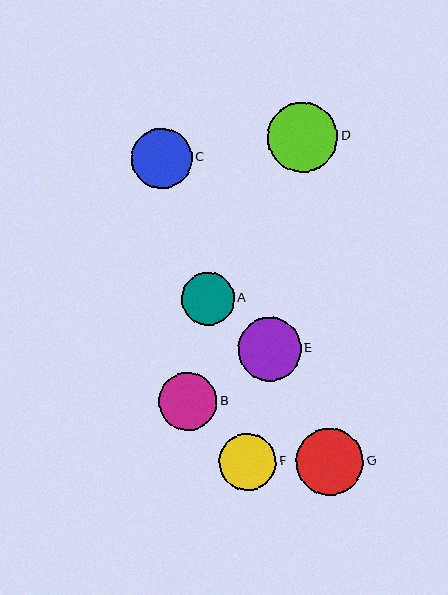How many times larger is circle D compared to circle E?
Circle D is approximately 1.1 times the size of circle E.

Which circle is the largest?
Circle D is the largest with a size of approximately 70 pixels.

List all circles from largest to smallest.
From largest to smallest: D, G, E, C, B, F, A.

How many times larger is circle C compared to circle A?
Circle C is approximately 1.2 times the size of circle A.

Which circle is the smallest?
Circle A is the smallest with a size of approximately 53 pixels.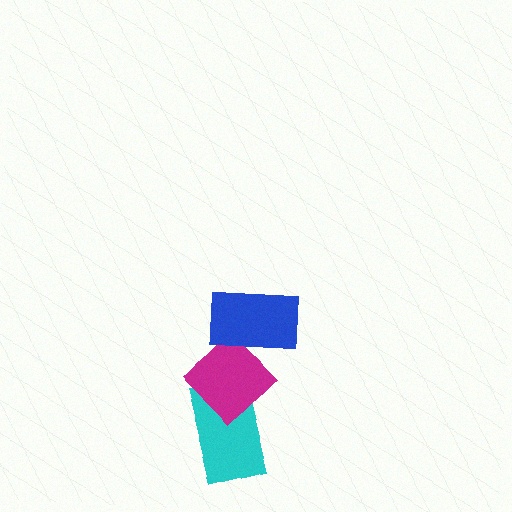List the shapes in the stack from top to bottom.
From top to bottom: the blue rectangle, the magenta diamond, the cyan rectangle.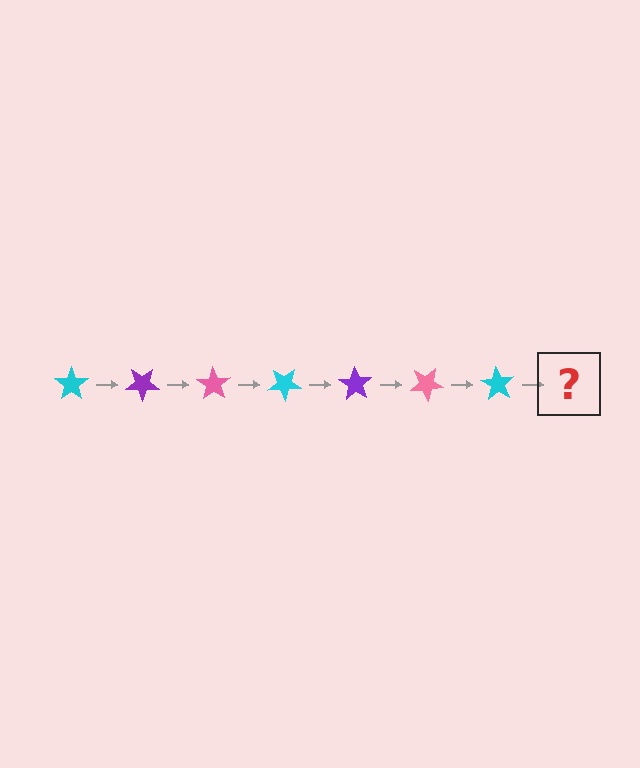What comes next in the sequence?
The next element should be a purple star, rotated 245 degrees from the start.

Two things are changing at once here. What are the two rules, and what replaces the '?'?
The two rules are that it rotates 35 degrees each step and the color cycles through cyan, purple, and pink. The '?' should be a purple star, rotated 245 degrees from the start.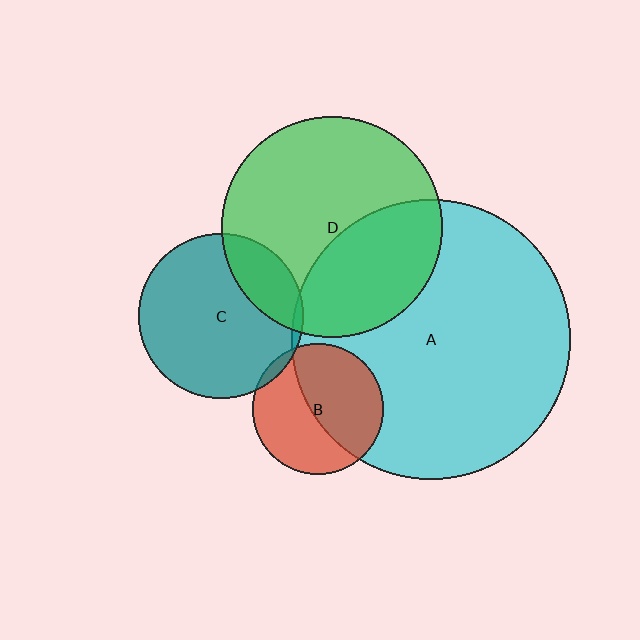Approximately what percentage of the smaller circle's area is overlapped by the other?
Approximately 35%.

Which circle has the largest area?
Circle A (cyan).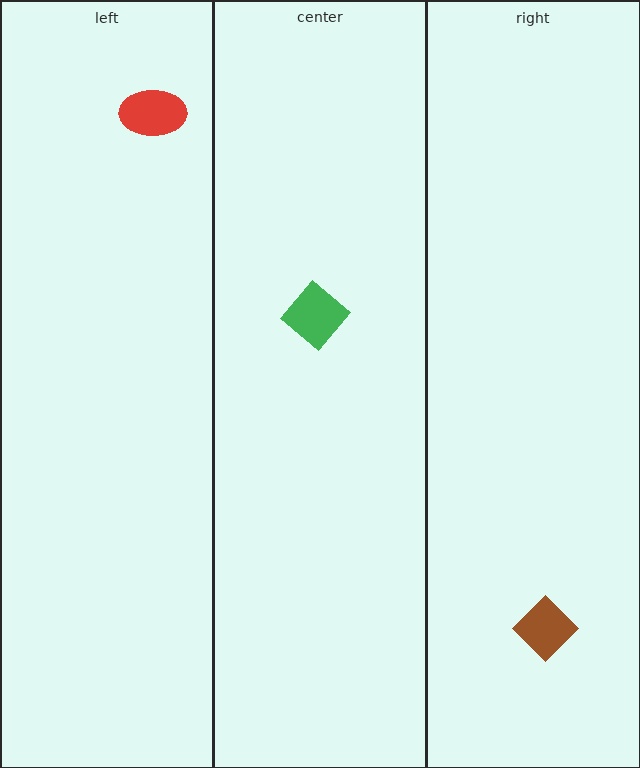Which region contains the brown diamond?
The right region.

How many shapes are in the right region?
1.